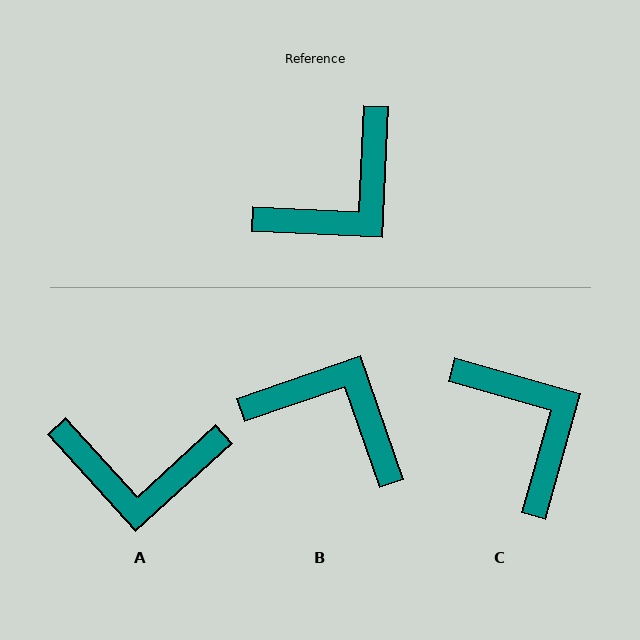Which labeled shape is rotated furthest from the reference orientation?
B, about 112 degrees away.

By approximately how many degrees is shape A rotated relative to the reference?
Approximately 45 degrees clockwise.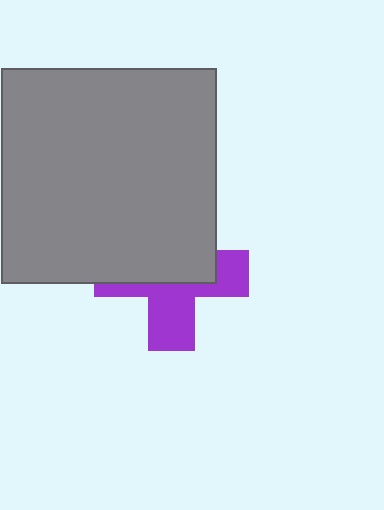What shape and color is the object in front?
The object in front is a gray square.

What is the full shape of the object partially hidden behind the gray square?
The partially hidden object is a purple cross.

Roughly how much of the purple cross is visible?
About half of it is visible (roughly 46%).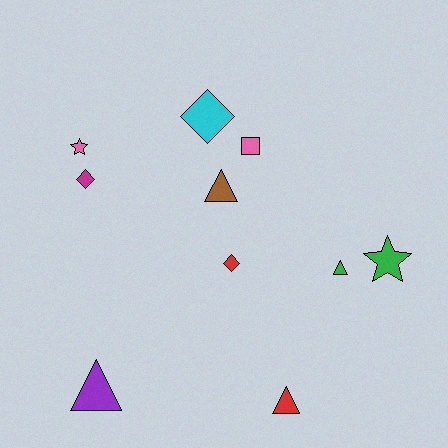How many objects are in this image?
There are 10 objects.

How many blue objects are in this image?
There are no blue objects.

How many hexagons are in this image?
There are no hexagons.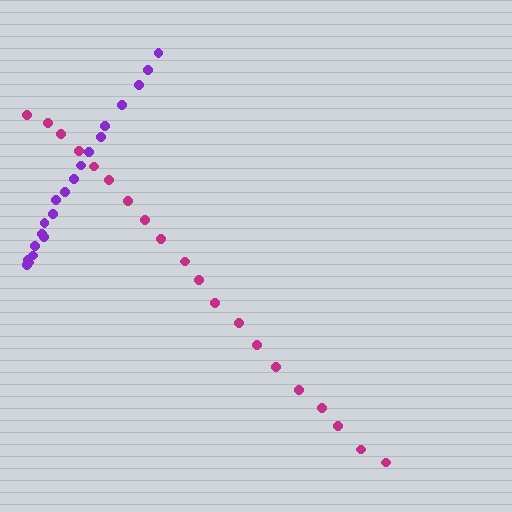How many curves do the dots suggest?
There are 2 distinct paths.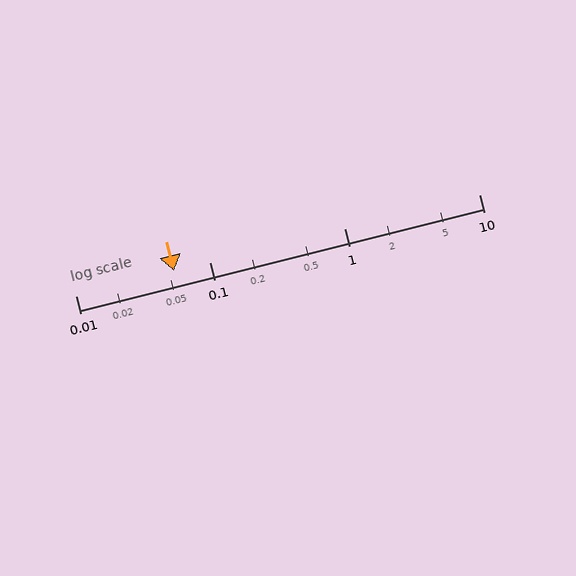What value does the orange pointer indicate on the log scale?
The pointer indicates approximately 0.054.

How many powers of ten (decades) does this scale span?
The scale spans 3 decades, from 0.01 to 10.